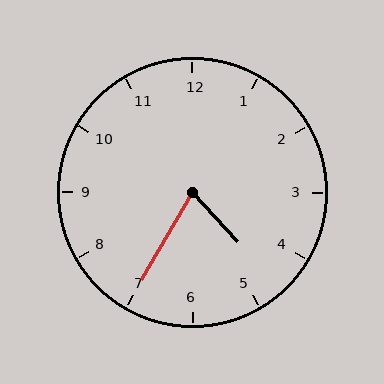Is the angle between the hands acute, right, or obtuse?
It is acute.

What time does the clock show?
4:35.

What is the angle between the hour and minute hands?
Approximately 72 degrees.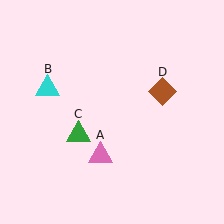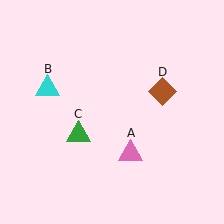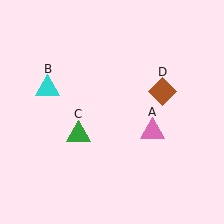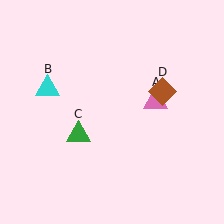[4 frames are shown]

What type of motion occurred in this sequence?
The pink triangle (object A) rotated counterclockwise around the center of the scene.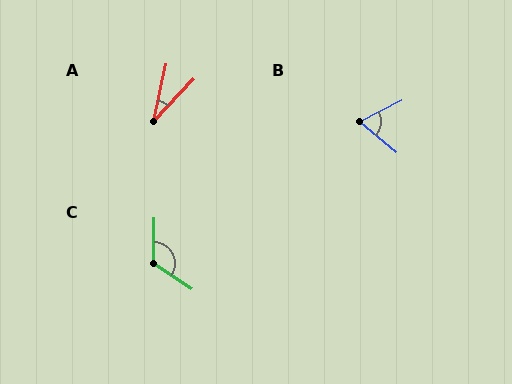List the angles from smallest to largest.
A (31°), B (67°), C (123°).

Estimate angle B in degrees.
Approximately 67 degrees.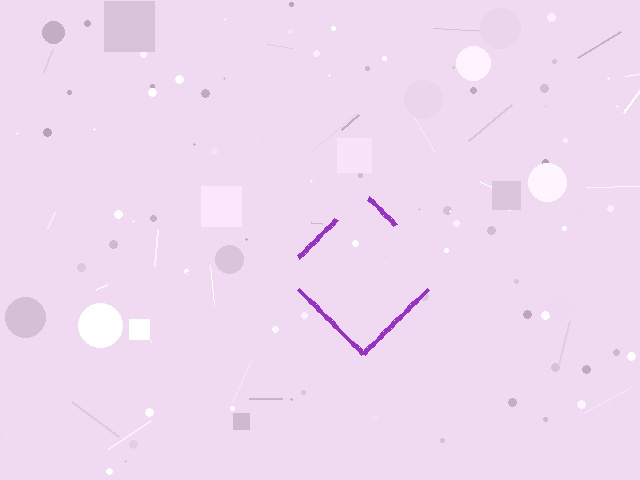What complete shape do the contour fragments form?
The contour fragments form a diamond.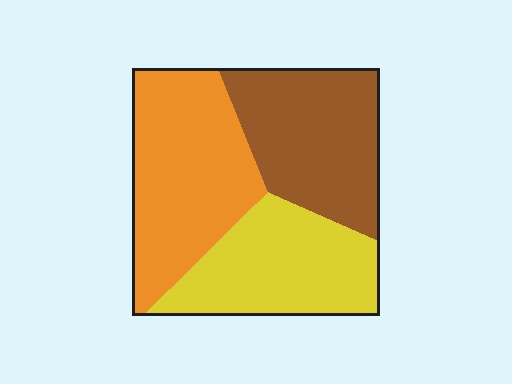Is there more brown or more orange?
Orange.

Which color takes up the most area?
Orange, at roughly 35%.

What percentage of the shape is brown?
Brown covers roughly 30% of the shape.